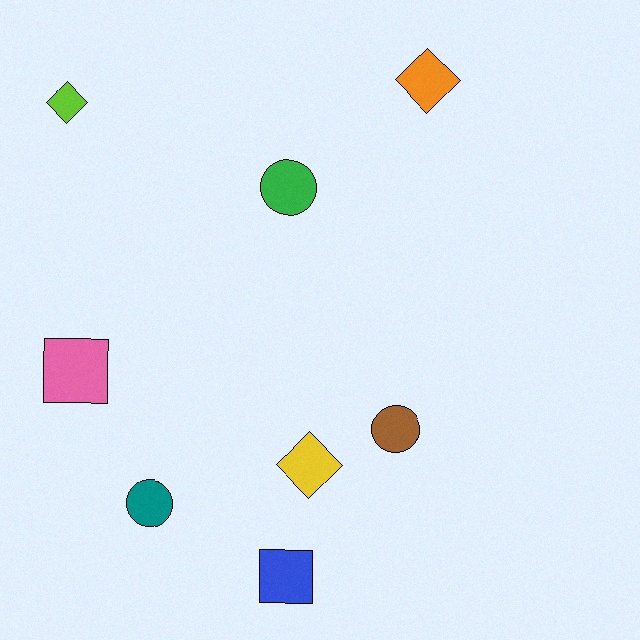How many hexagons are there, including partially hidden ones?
There are no hexagons.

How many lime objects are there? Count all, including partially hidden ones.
There is 1 lime object.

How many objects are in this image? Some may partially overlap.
There are 8 objects.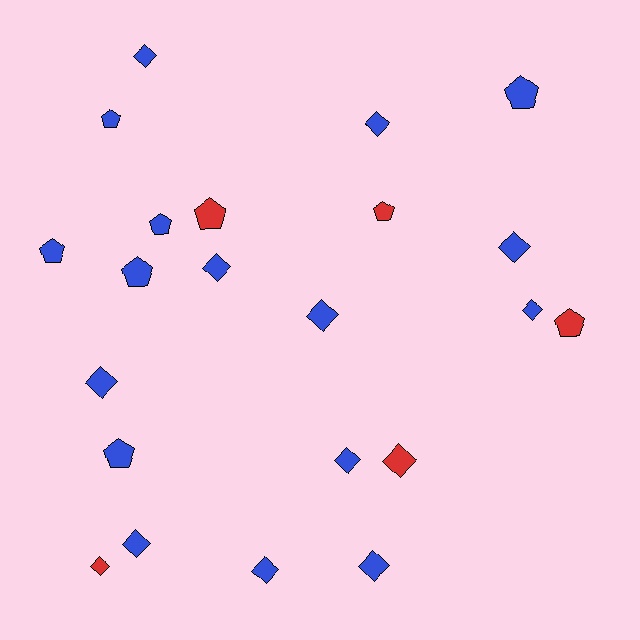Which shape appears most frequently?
Diamond, with 13 objects.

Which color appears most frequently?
Blue, with 17 objects.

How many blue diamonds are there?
There are 11 blue diamonds.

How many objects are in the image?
There are 22 objects.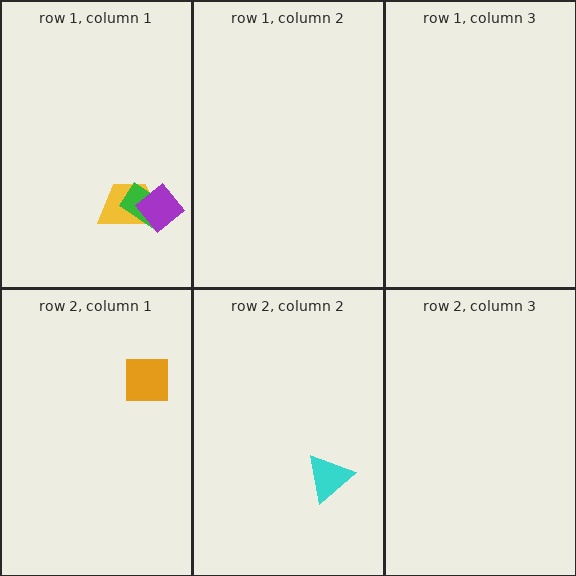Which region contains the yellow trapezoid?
The row 1, column 1 region.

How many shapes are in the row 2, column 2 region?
1.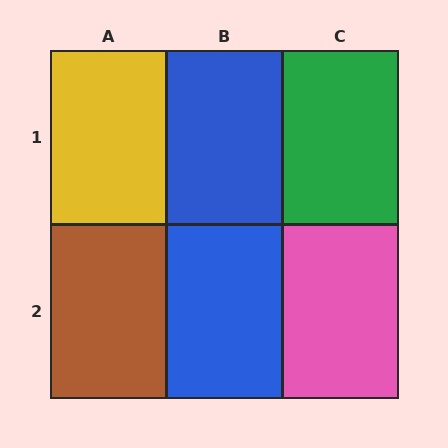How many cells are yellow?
1 cell is yellow.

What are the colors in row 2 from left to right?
Brown, blue, pink.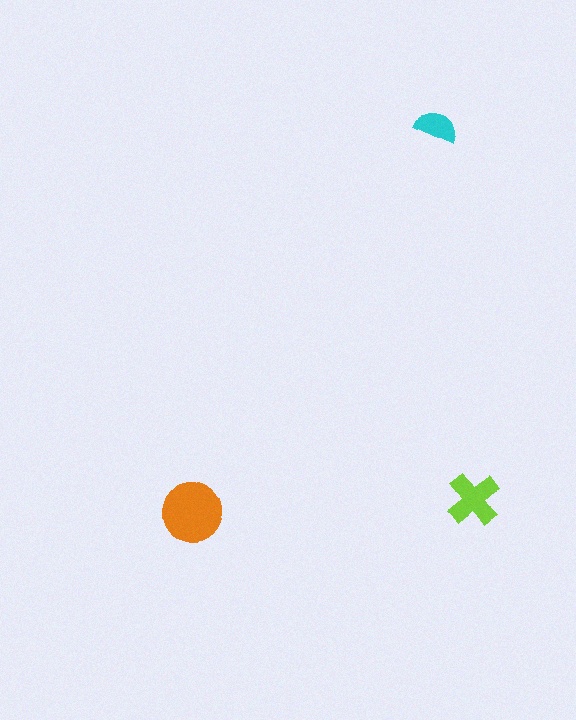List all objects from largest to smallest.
The orange circle, the lime cross, the cyan semicircle.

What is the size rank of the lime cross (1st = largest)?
2nd.